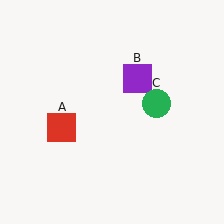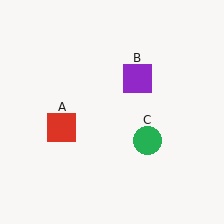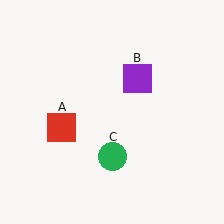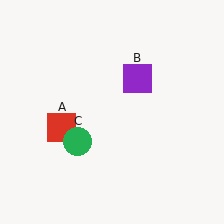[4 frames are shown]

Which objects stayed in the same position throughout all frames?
Red square (object A) and purple square (object B) remained stationary.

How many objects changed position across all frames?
1 object changed position: green circle (object C).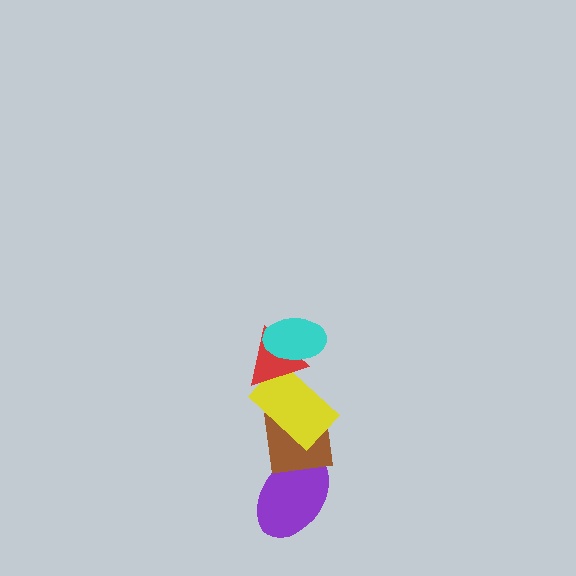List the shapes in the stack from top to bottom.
From top to bottom: the cyan ellipse, the red triangle, the yellow rectangle, the brown square, the purple ellipse.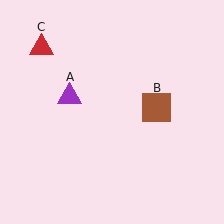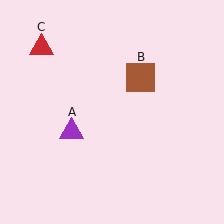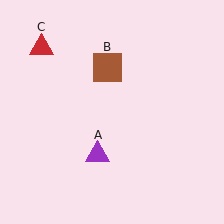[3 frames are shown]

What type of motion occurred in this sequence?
The purple triangle (object A), brown square (object B) rotated counterclockwise around the center of the scene.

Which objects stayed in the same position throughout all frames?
Red triangle (object C) remained stationary.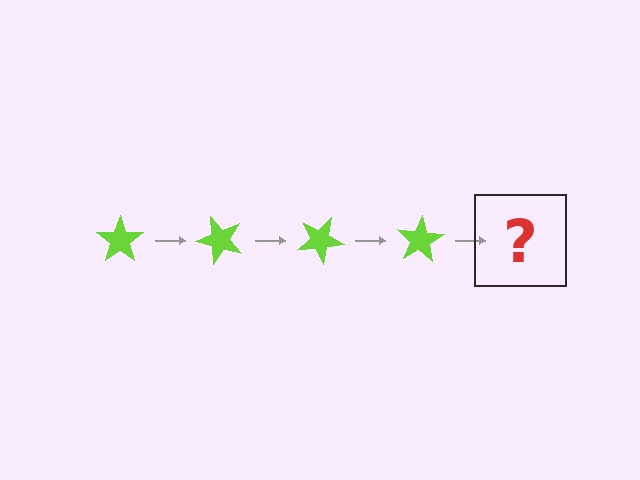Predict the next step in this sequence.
The next step is a lime star rotated 200 degrees.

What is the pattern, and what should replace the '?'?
The pattern is that the star rotates 50 degrees each step. The '?' should be a lime star rotated 200 degrees.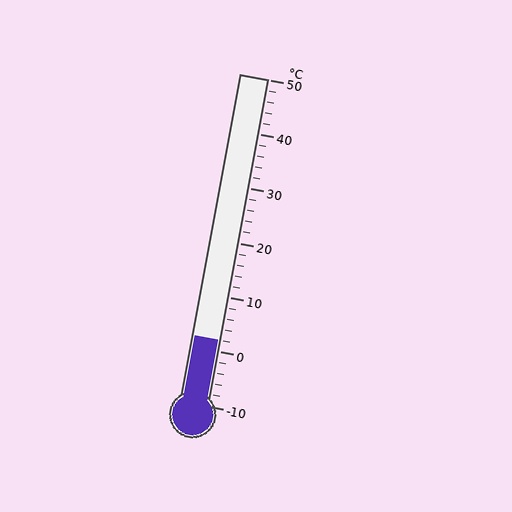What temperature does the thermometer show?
The thermometer shows approximately 2°C.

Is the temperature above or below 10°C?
The temperature is below 10°C.